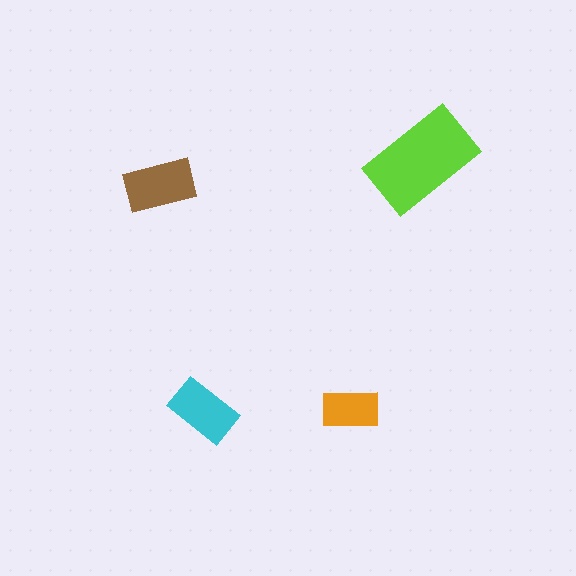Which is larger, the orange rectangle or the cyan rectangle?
The cyan one.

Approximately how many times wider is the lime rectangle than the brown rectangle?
About 1.5 times wider.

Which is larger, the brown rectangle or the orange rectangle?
The brown one.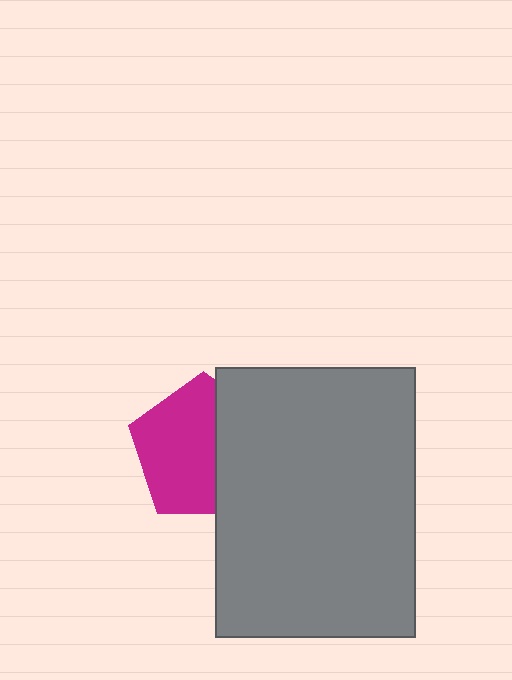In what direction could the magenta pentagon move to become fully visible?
The magenta pentagon could move left. That would shift it out from behind the gray rectangle entirely.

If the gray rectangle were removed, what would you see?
You would see the complete magenta pentagon.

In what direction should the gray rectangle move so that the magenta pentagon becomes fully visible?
The gray rectangle should move right. That is the shortest direction to clear the overlap and leave the magenta pentagon fully visible.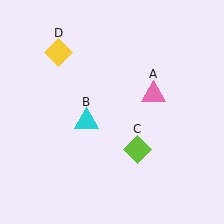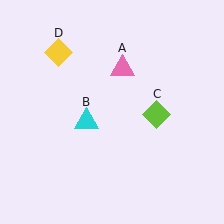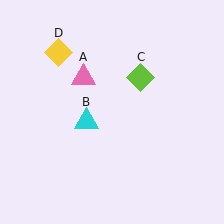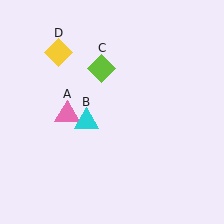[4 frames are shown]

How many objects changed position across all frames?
2 objects changed position: pink triangle (object A), lime diamond (object C).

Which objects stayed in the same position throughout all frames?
Cyan triangle (object B) and yellow diamond (object D) remained stationary.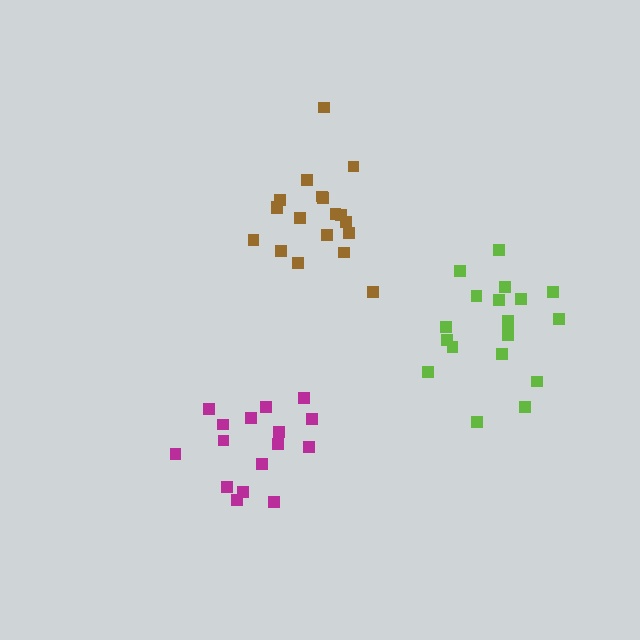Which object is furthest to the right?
The lime cluster is rightmost.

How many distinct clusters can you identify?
There are 3 distinct clusters.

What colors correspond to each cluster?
The clusters are colored: magenta, brown, lime.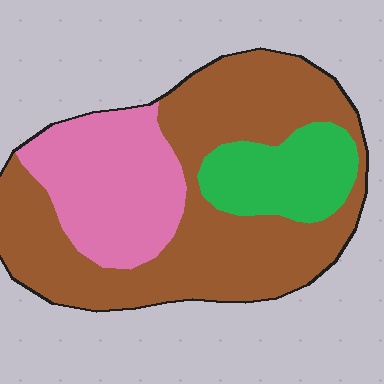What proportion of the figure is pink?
Pink covers 26% of the figure.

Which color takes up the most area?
Brown, at roughly 60%.